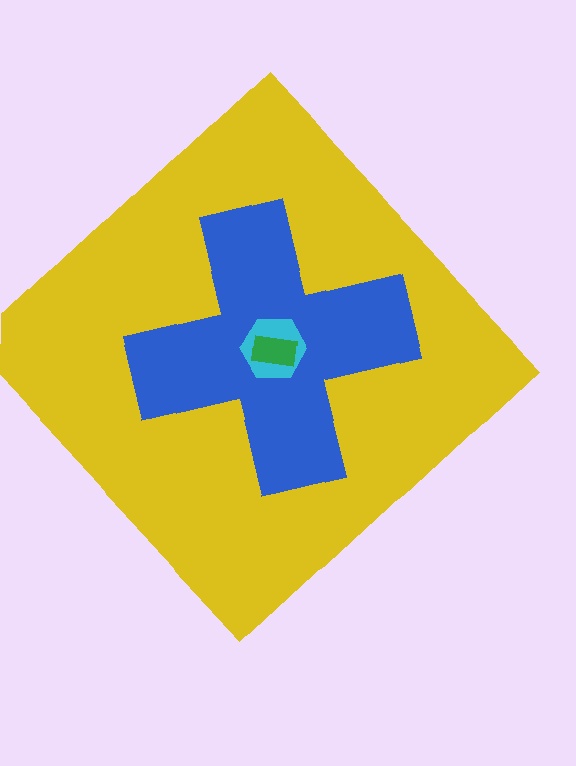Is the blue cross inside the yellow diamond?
Yes.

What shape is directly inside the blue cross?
The cyan hexagon.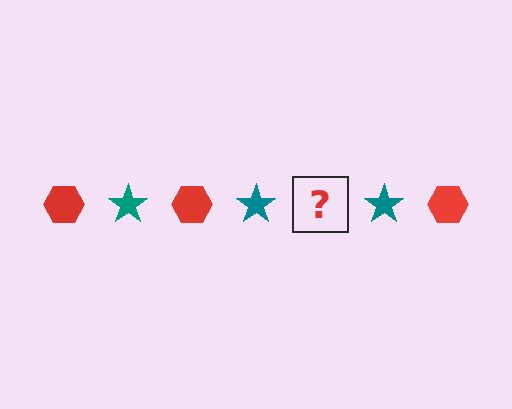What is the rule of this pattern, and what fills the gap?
The rule is that the pattern alternates between red hexagon and teal star. The gap should be filled with a red hexagon.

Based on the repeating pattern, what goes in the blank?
The blank should be a red hexagon.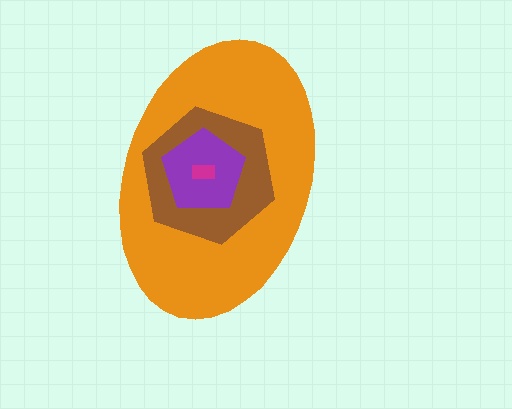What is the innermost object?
The magenta rectangle.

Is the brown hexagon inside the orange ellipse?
Yes.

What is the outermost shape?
The orange ellipse.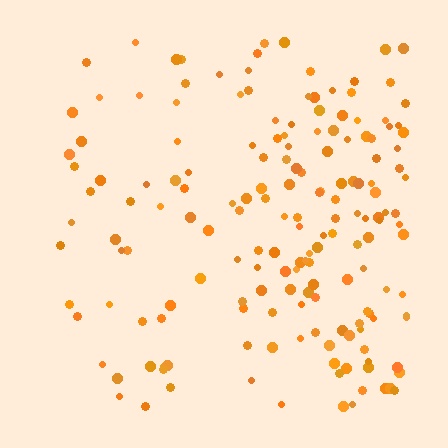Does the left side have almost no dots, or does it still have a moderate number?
Still a moderate number, just noticeably fewer than the right.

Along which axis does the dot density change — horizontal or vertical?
Horizontal.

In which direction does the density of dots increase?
From left to right, with the right side densest.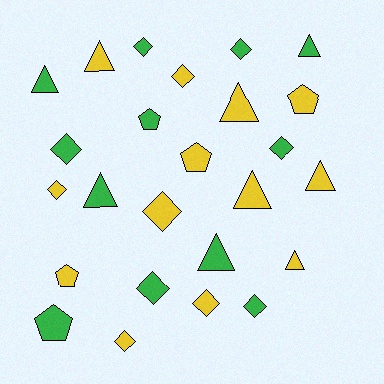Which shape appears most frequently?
Diamond, with 11 objects.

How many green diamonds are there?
There are 6 green diamonds.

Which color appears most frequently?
Yellow, with 13 objects.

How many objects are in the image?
There are 25 objects.